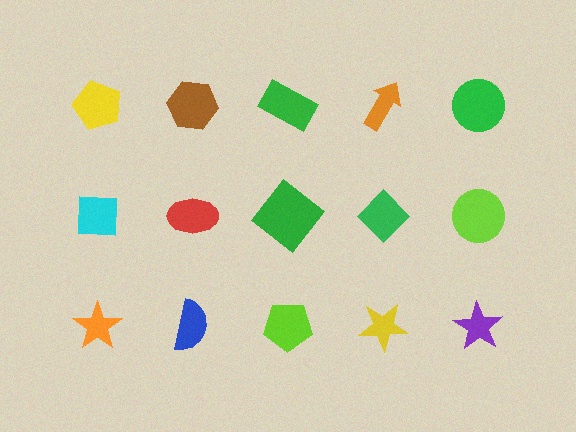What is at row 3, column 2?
A blue semicircle.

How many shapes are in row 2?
5 shapes.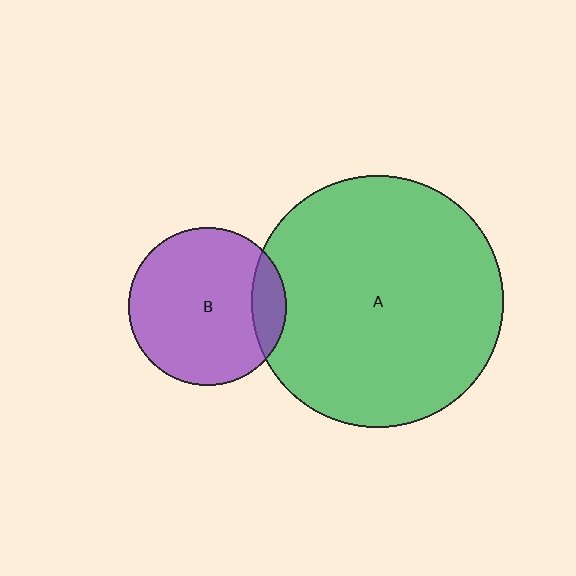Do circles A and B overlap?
Yes.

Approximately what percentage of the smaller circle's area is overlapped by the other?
Approximately 15%.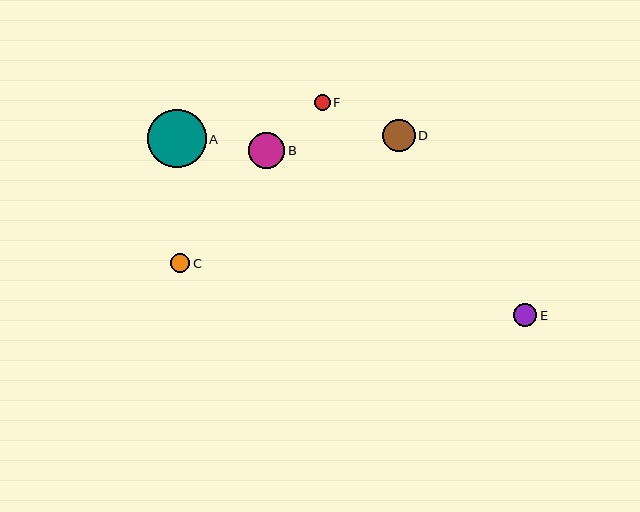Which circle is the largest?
Circle A is the largest with a size of approximately 59 pixels.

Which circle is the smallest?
Circle F is the smallest with a size of approximately 16 pixels.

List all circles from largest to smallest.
From largest to smallest: A, B, D, E, C, F.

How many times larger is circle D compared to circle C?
Circle D is approximately 1.7 times the size of circle C.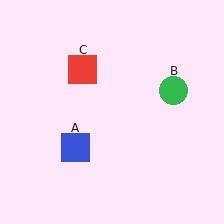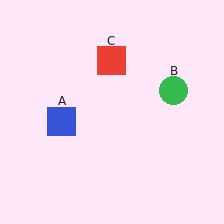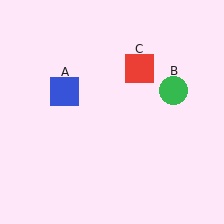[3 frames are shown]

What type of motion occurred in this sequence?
The blue square (object A), red square (object C) rotated clockwise around the center of the scene.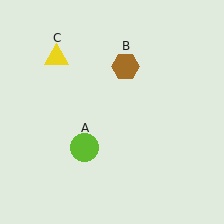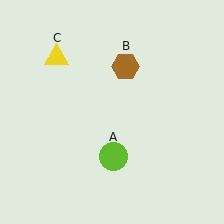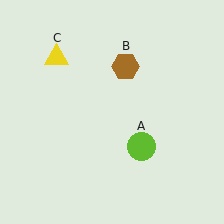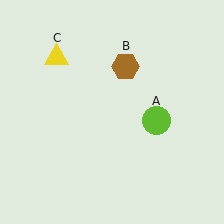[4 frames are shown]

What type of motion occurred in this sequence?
The lime circle (object A) rotated counterclockwise around the center of the scene.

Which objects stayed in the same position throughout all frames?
Brown hexagon (object B) and yellow triangle (object C) remained stationary.